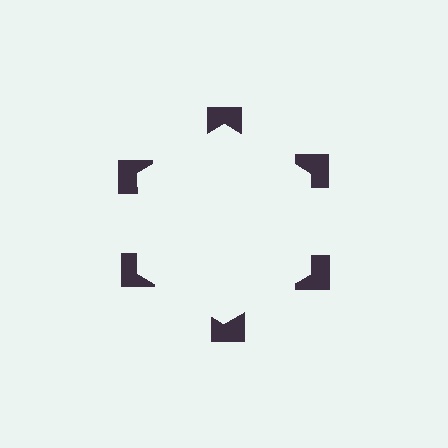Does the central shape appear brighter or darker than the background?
It typically appears slightly brighter than the background, even though no actual brightness change is drawn.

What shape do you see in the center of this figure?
An illusory hexagon — its edges are inferred from the aligned wedge cuts in the notched squares, not physically drawn.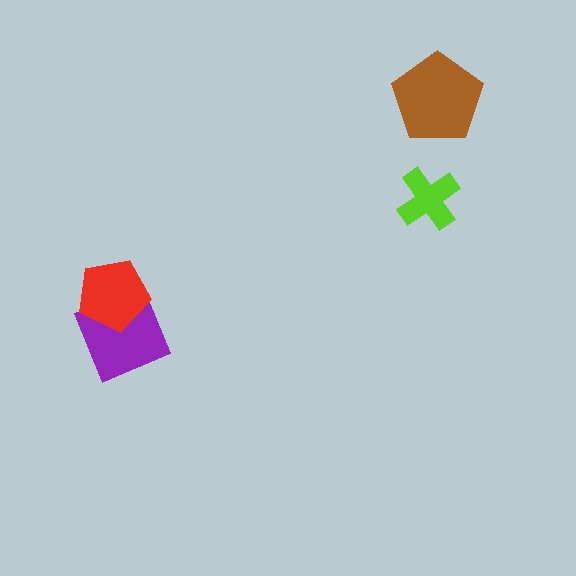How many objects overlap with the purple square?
1 object overlaps with the purple square.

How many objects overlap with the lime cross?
0 objects overlap with the lime cross.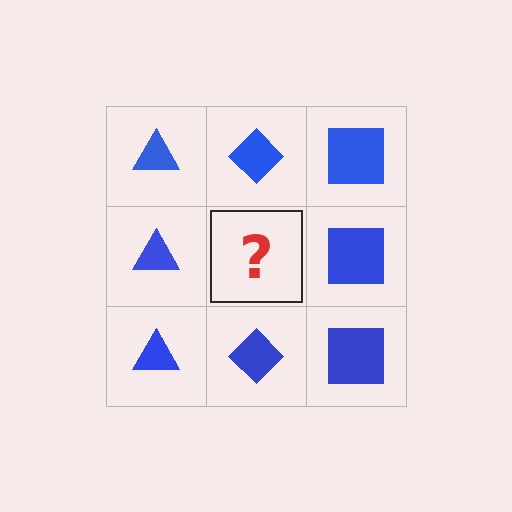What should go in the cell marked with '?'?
The missing cell should contain a blue diamond.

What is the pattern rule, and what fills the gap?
The rule is that each column has a consistent shape. The gap should be filled with a blue diamond.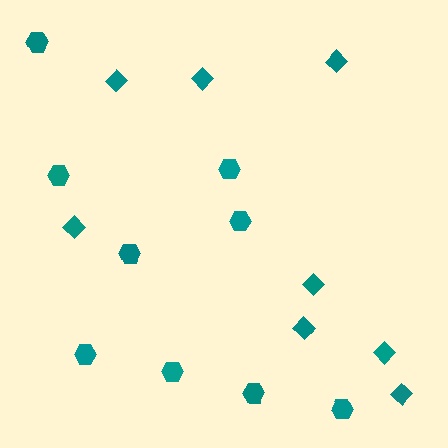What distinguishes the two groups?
There are 2 groups: one group of diamonds (8) and one group of hexagons (9).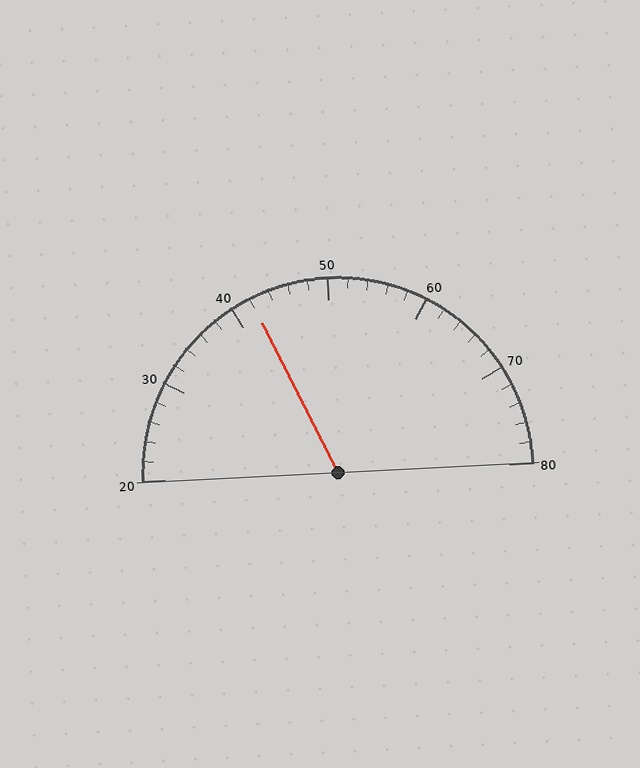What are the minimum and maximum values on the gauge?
The gauge ranges from 20 to 80.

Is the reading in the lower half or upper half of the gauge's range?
The reading is in the lower half of the range (20 to 80).